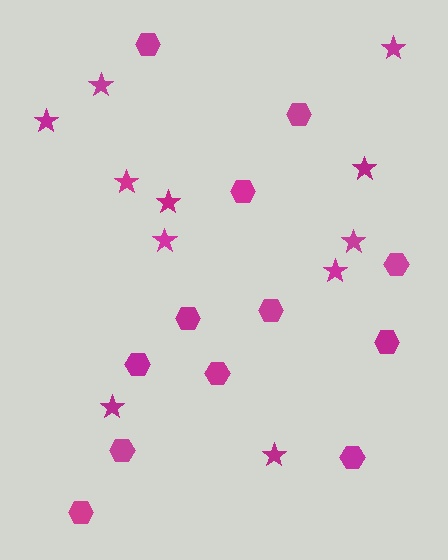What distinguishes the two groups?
There are 2 groups: one group of stars (11) and one group of hexagons (12).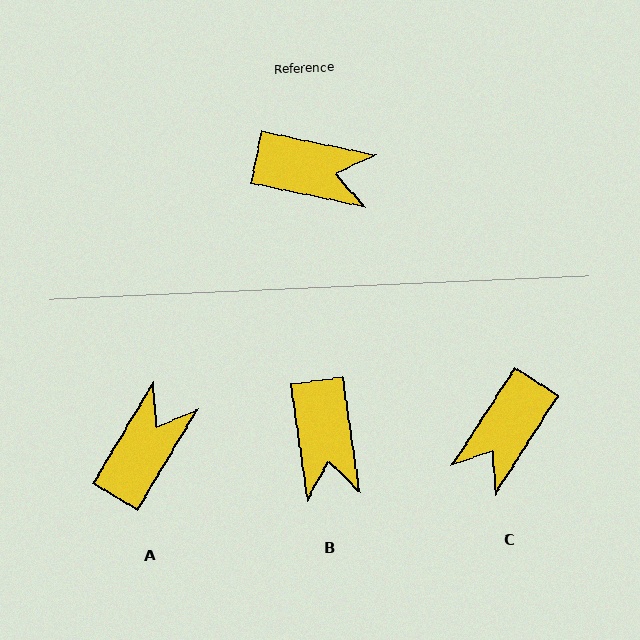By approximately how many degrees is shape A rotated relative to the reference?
Approximately 71 degrees counter-clockwise.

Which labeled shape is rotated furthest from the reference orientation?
C, about 111 degrees away.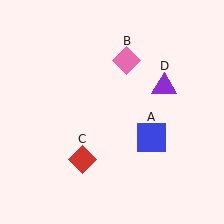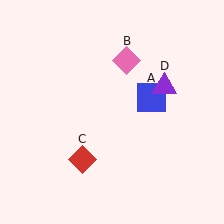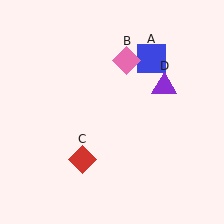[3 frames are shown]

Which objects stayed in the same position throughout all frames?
Pink diamond (object B) and red diamond (object C) and purple triangle (object D) remained stationary.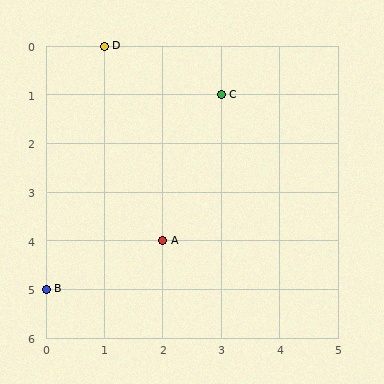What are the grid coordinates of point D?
Point D is at grid coordinates (1, 0).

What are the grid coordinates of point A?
Point A is at grid coordinates (2, 4).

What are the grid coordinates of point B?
Point B is at grid coordinates (0, 5).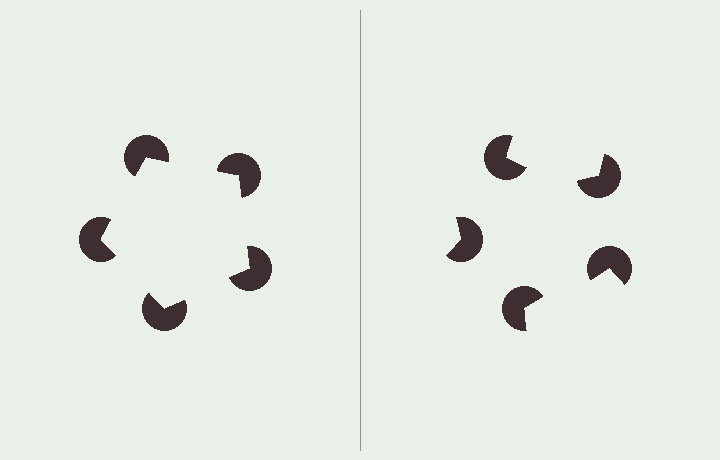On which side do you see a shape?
An illusory pentagon appears on the left side. On the right side the wedge cuts are rotated, so no coherent shape forms.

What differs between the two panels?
The pac-man discs are positioned identically on both sides; only the wedge orientations differ. On the left they align to a pentagon; on the right they are misaligned.